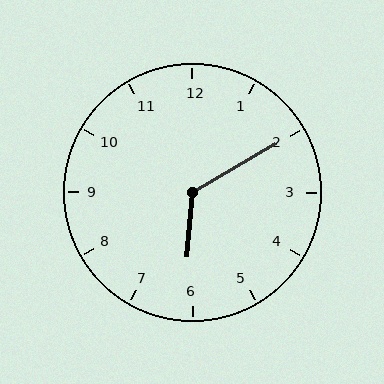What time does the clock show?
6:10.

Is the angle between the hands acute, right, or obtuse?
It is obtuse.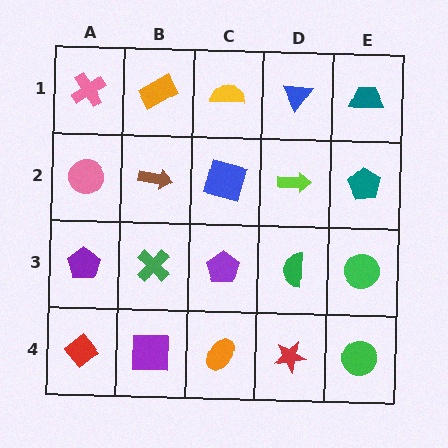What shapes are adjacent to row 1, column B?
A brown arrow (row 2, column B), a pink cross (row 1, column A), a yellow semicircle (row 1, column C).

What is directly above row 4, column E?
A green circle.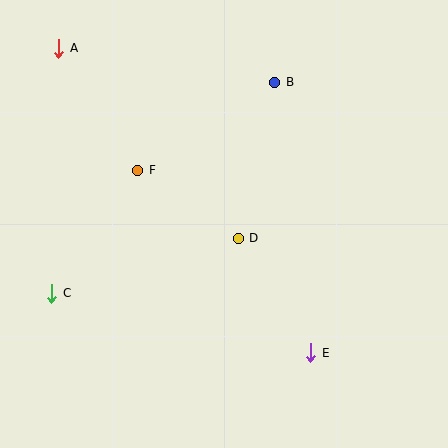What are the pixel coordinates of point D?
Point D is at (238, 238).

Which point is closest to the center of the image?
Point D at (238, 238) is closest to the center.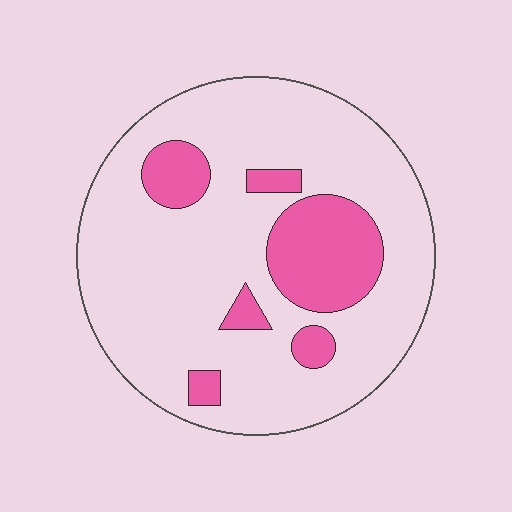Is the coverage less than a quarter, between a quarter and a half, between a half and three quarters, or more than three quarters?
Less than a quarter.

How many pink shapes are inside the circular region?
6.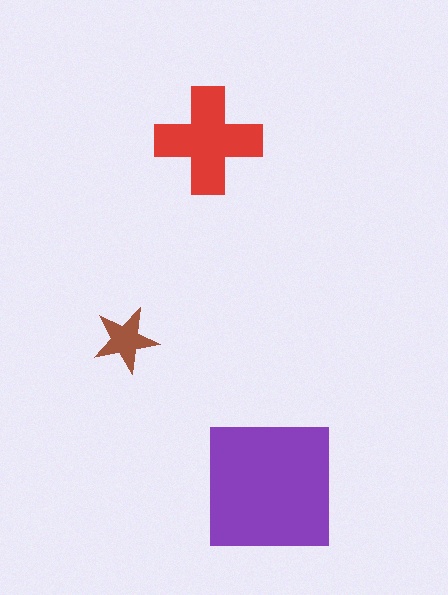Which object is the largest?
The purple square.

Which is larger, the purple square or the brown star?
The purple square.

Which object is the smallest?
The brown star.